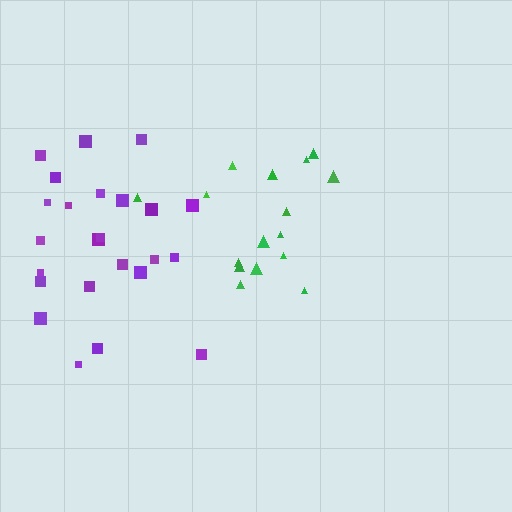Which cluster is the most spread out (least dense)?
Purple.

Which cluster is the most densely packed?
Green.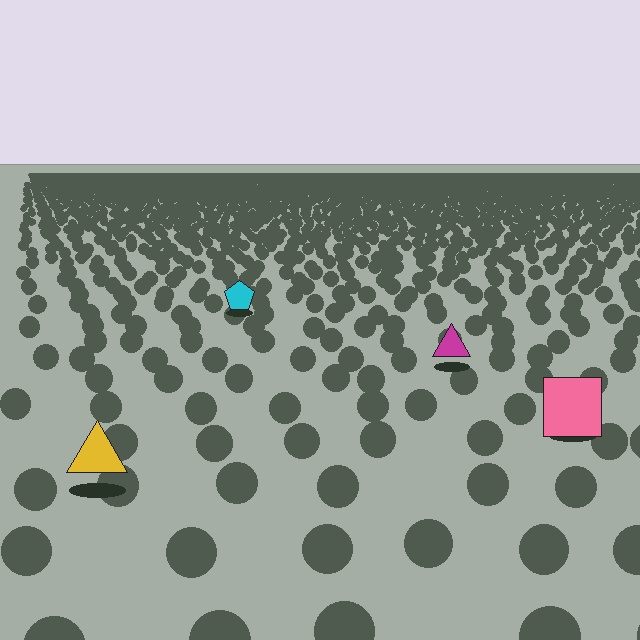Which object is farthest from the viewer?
The cyan pentagon is farthest from the viewer. It appears smaller and the ground texture around it is denser.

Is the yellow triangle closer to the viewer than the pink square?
Yes. The yellow triangle is closer — you can tell from the texture gradient: the ground texture is coarser near it.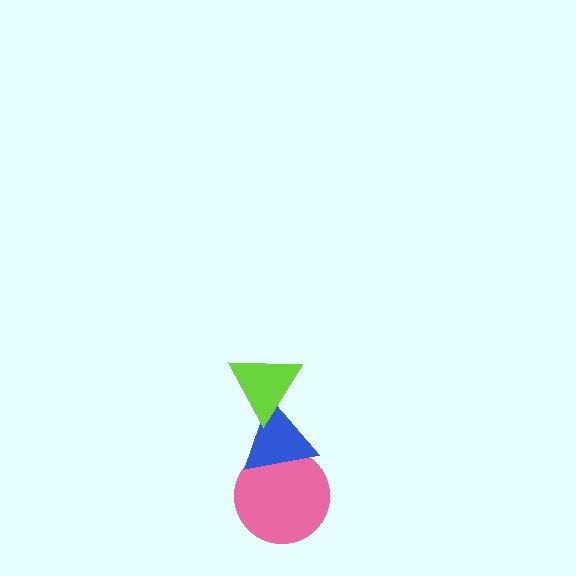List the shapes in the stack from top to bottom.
From top to bottom: the lime triangle, the blue triangle, the pink circle.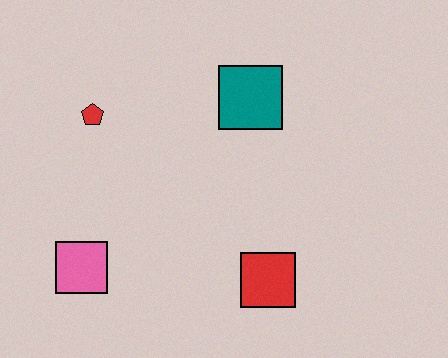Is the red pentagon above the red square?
Yes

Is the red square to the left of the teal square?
No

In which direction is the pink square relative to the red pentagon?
The pink square is below the red pentagon.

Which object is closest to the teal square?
The red pentagon is closest to the teal square.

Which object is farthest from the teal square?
The pink square is farthest from the teal square.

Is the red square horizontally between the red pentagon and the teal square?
No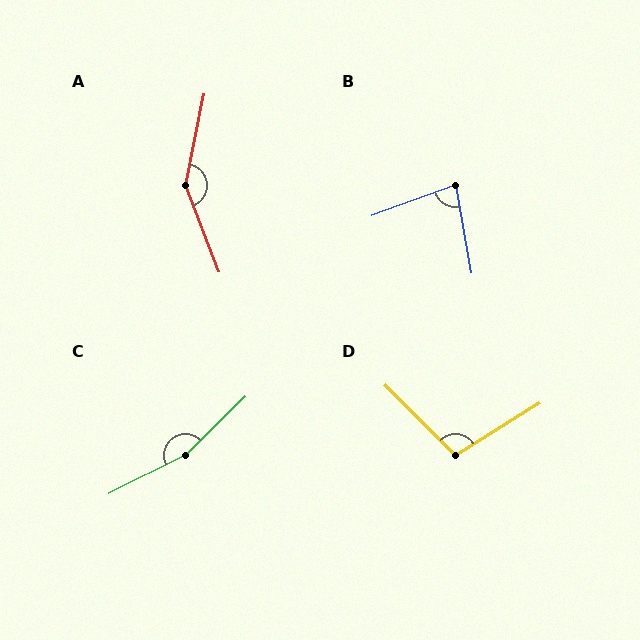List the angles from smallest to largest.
B (80°), D (103°), A (147°), C (162°).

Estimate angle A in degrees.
Approximately 147 degrees.